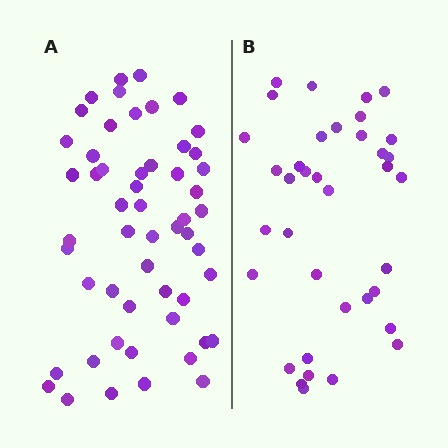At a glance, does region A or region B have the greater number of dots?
Region A (the left region) has more dots.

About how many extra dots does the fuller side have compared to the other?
Region A has approximately 15 more dots than region B.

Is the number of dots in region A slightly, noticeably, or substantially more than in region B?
Region A has substantially more. The ratio is roughly 1.5 to 1.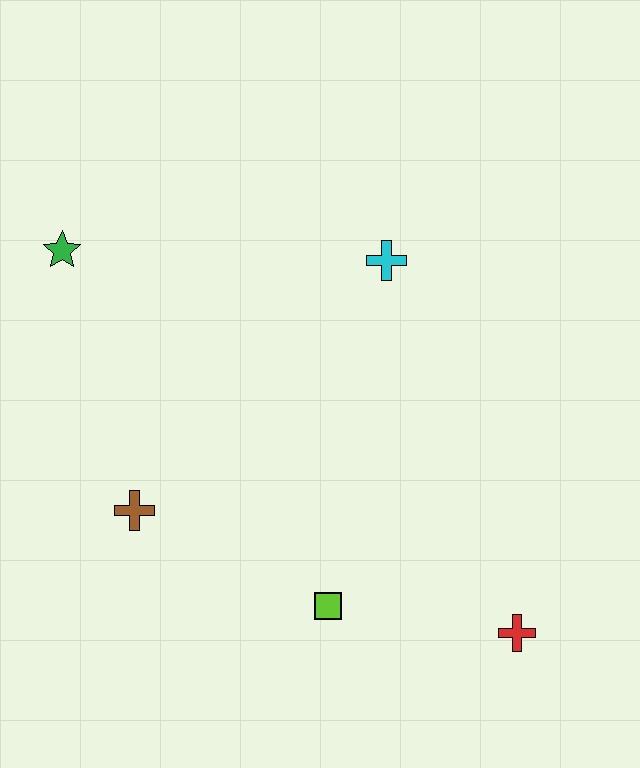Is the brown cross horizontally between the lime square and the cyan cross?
No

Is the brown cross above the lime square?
Yes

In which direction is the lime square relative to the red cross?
The lime square is to the left of the red cross.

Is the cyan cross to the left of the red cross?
Yes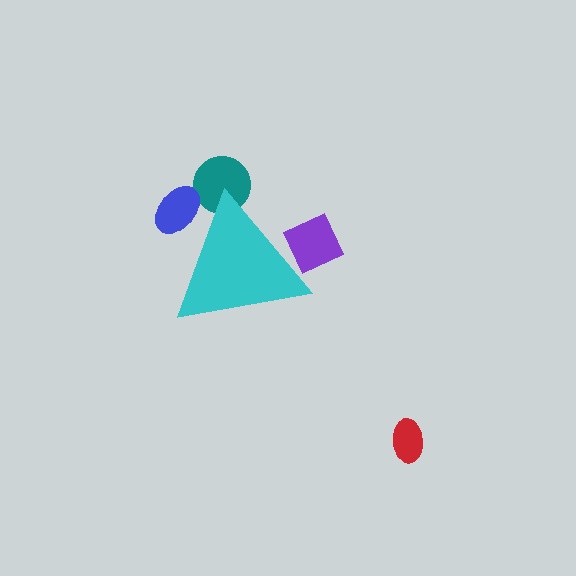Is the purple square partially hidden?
Yes, the purple square is partially hidden behind the cyan triangle.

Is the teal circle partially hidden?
Yes, the teal circle is partially hidden behind the cyan triangle.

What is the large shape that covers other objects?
A cyan triangle.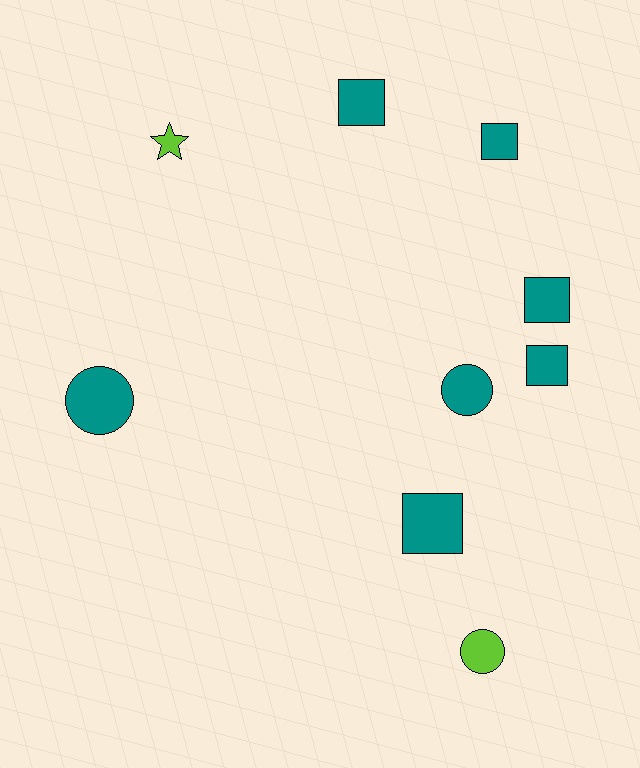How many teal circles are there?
There are 2 teal circles.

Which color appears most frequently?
Teal, with 7 objects.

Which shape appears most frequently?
Square, with 5 objects.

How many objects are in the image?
There are 9 objects.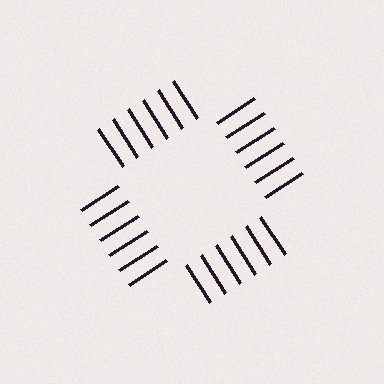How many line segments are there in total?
24 — 6 along each of the 4 edges.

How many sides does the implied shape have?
4 sides — the line-ends trace a square.